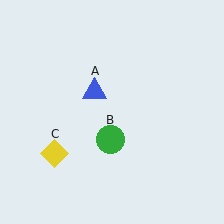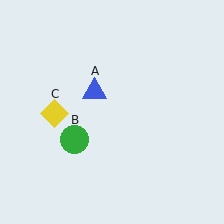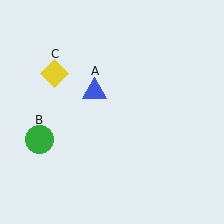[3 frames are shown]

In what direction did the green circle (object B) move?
The green circle (object B) moved left.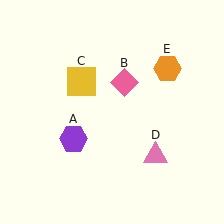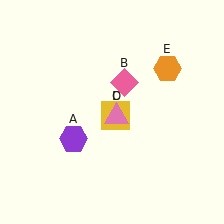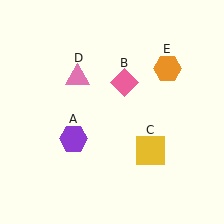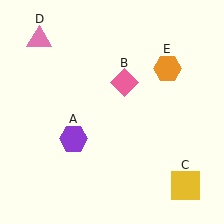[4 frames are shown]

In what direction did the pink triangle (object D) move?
The pink triangle (object D) moved up and to the left.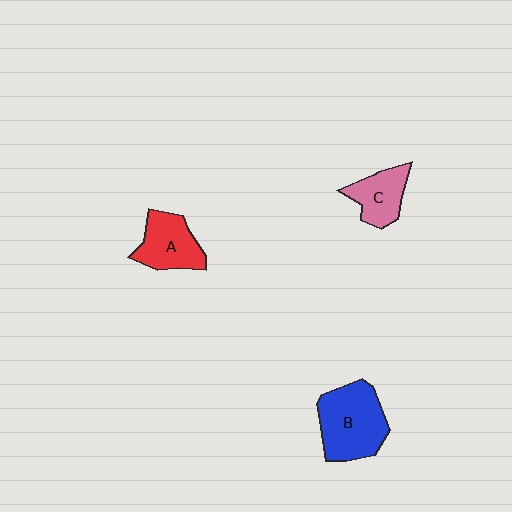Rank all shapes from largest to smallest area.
From largest to smallest: B (blue), A (red), C (pink).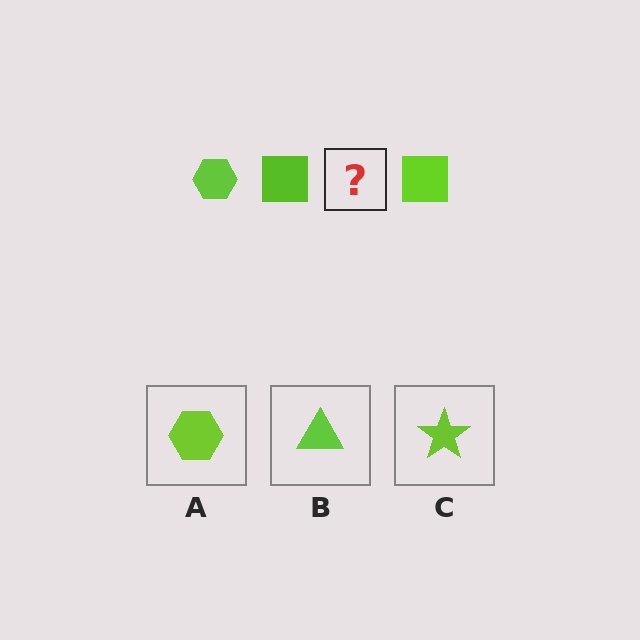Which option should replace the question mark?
Option A.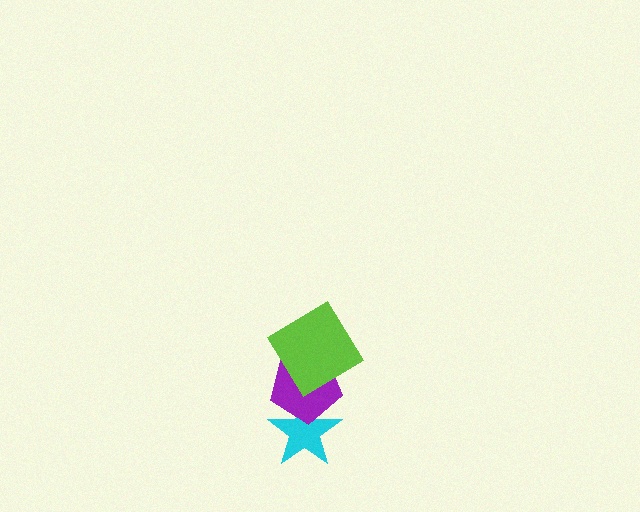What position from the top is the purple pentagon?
The purple pentagon is 2nd from the top.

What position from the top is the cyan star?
The cyan star is 3rd from the top.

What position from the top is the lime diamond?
The lime diamond is 1st from the top.